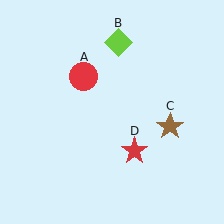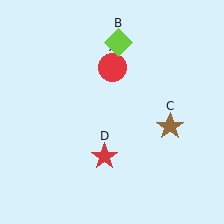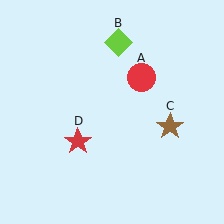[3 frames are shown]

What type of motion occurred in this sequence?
The red circle (object A), red star (object D) rotated clockwise around the center of the scene.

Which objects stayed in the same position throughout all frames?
Lime diamond (object B) and brown star (object C) remained stationary.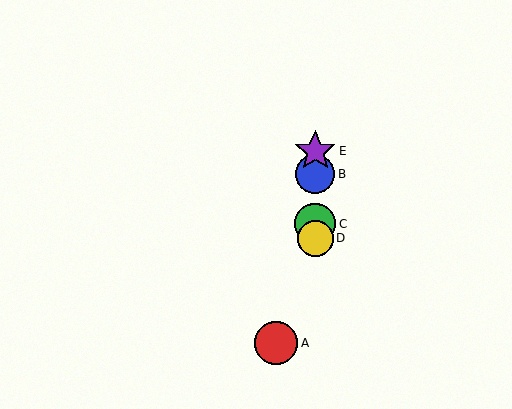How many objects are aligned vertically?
4 objects (B, C, D, E) are aligned vertically.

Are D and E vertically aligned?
Yes, both are at x≈315.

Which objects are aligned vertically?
Objects B, C, D, E are aligned vertically.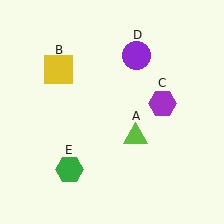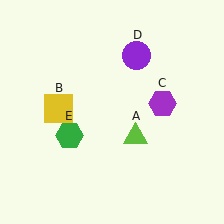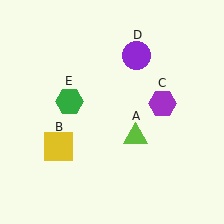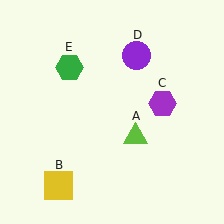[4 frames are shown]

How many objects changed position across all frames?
2 objects changed position: yellow square (object B), green hexagon (object E).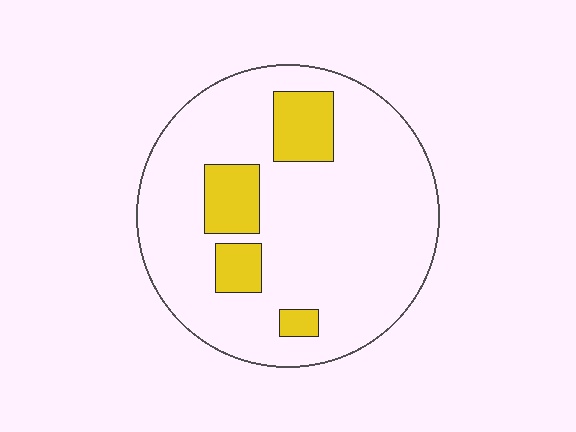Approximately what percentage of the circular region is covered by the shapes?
Approximately 15%.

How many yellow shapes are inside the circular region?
4.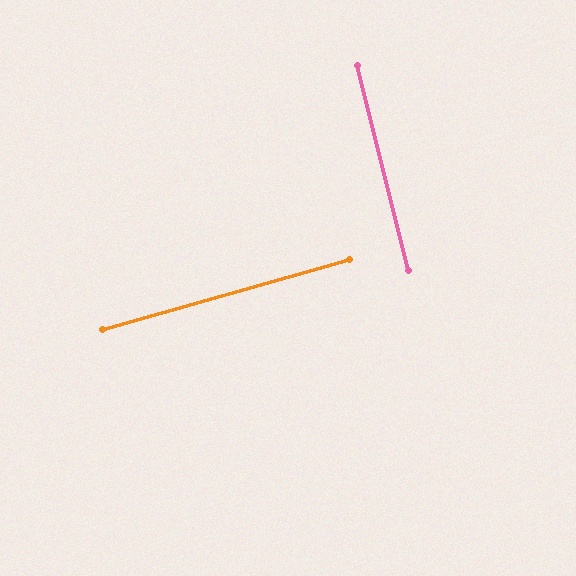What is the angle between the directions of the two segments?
Approximately 88 degrees.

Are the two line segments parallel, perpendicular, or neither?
Perpendicular — they meet at approximately 88°.